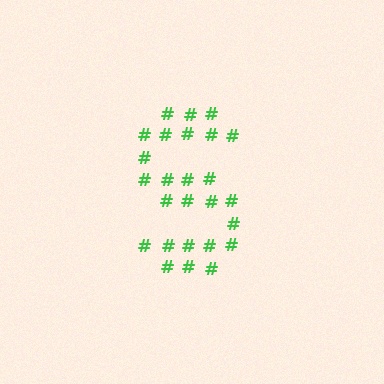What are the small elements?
The small elements are hash symbols.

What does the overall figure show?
The overall figure shows the letter S.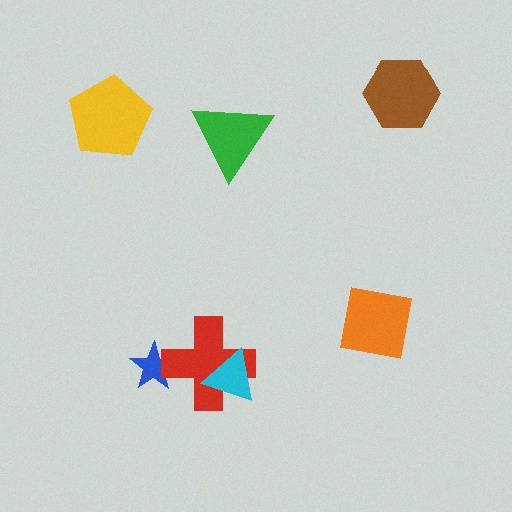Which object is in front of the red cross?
The cyan triangle is in front of the red cross.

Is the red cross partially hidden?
Yes, it is partially covered by another shape.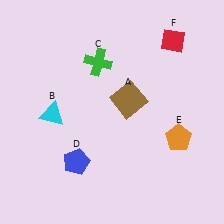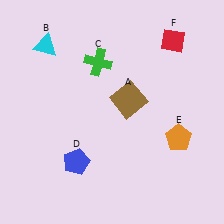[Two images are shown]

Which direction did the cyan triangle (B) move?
The cyan triangle (B) moved up.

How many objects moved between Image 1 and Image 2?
1 object moved between the two images.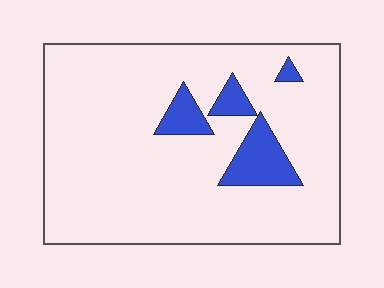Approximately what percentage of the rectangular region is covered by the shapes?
Approximately 10%.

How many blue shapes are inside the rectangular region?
4.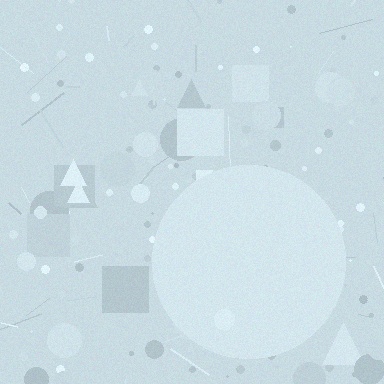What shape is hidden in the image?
A circle is hidden in the image.